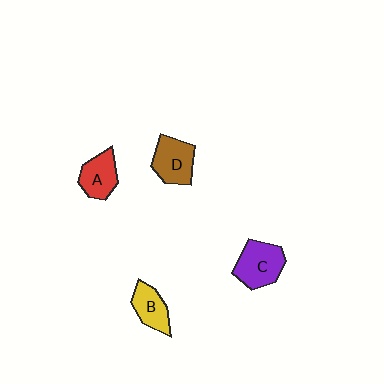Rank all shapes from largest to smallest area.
From largest to smallest: C (purple), D (brown), A (red), B (yellow).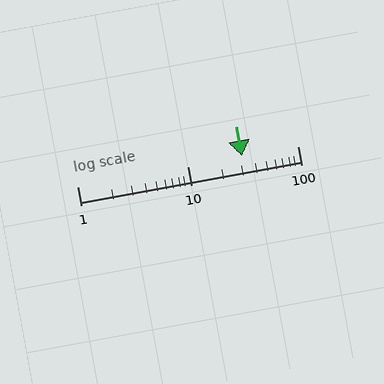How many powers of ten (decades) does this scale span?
The scale spans 2 decades, from 1 to 100.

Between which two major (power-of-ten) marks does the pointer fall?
The pointer is between 10 and 100.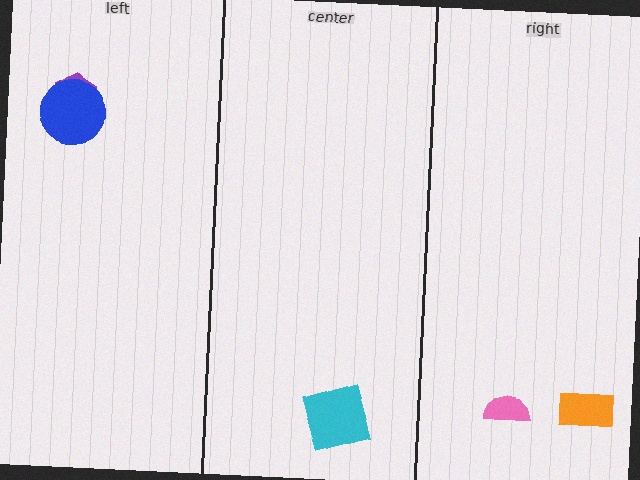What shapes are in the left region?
The purple hexagon, the blue circle.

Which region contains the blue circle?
The left region.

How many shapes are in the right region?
2.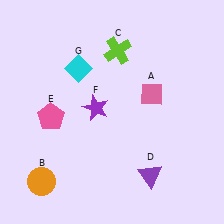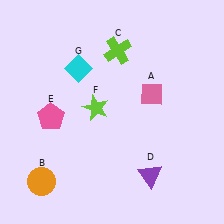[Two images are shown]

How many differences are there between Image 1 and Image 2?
There is 1 difference between the two images.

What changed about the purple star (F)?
In Image 1, F is purple. In Image 2, it changed to lime.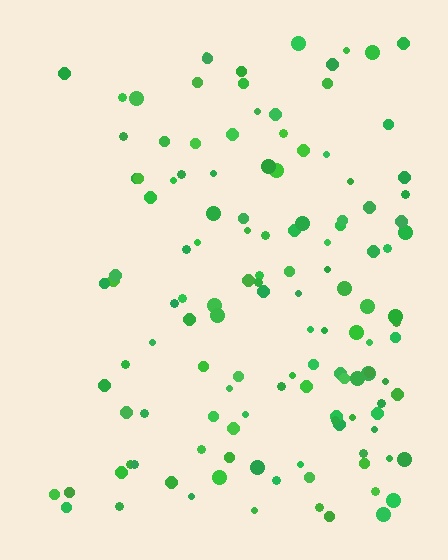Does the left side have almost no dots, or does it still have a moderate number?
Still a moderate number, just noticeably fewer than the right.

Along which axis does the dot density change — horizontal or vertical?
Horizontal.